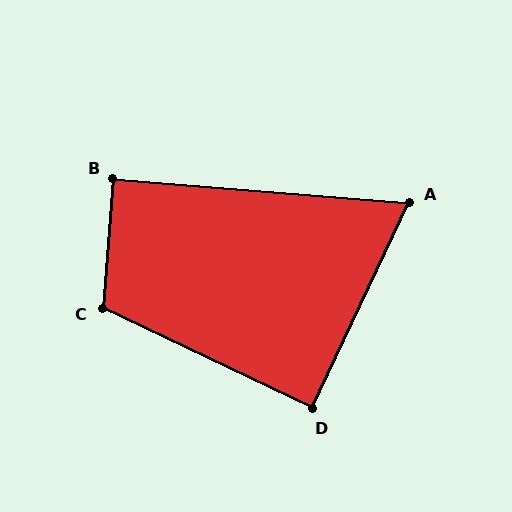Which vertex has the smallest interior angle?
A, at approximately 69 degrees.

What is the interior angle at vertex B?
Approximately 90 degrees (approximately right).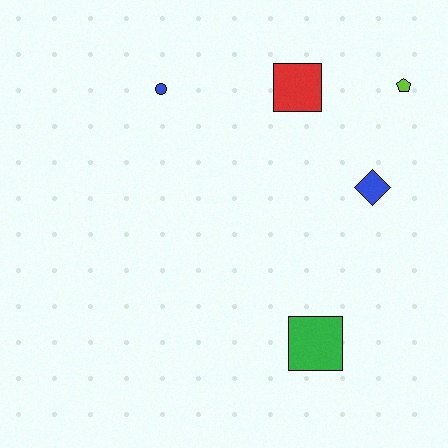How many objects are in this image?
There are 5 objects.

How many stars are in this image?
There are no stars.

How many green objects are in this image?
There is 1 green object.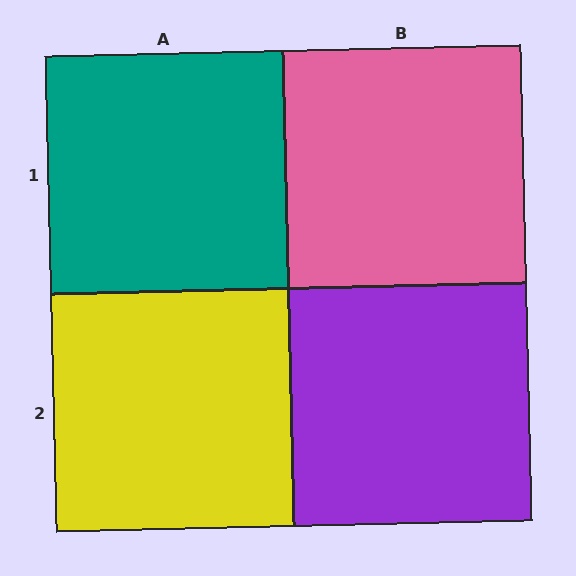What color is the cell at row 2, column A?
Yellow.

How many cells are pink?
1 cell is pink.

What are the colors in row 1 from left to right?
Teal, pink.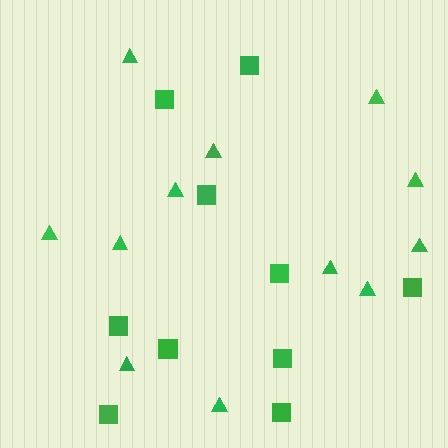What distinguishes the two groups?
There are 2 groups: one group of squares (10) and one group of triangles (12).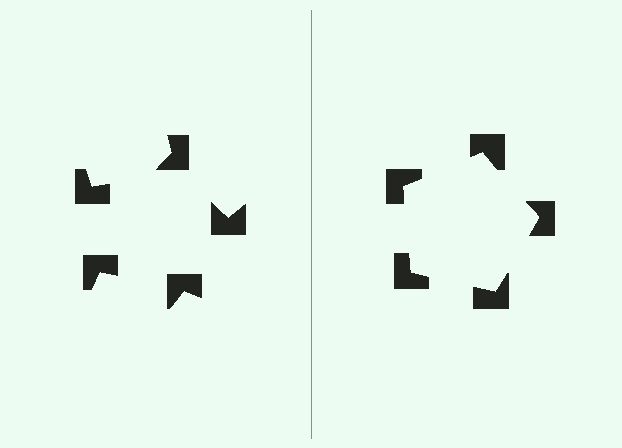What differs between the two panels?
The notched squares are positioned identically on both sides; only the wedge orientations differ. On the right they align to a pentagon; on the left they are misaligned.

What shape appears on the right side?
An illusory pentagon.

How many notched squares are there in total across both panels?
10 — 5 on each side.